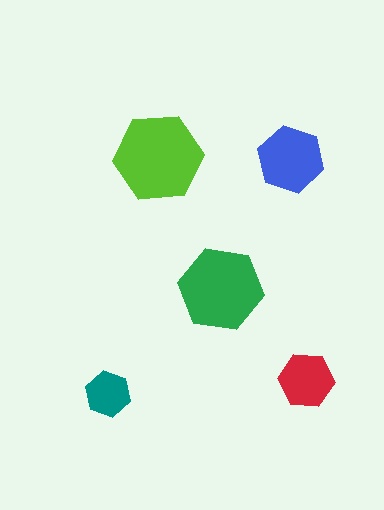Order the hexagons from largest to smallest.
the lime one, the green one, the blue one, the red one, the teal one.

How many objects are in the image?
There are 5 objects in the image.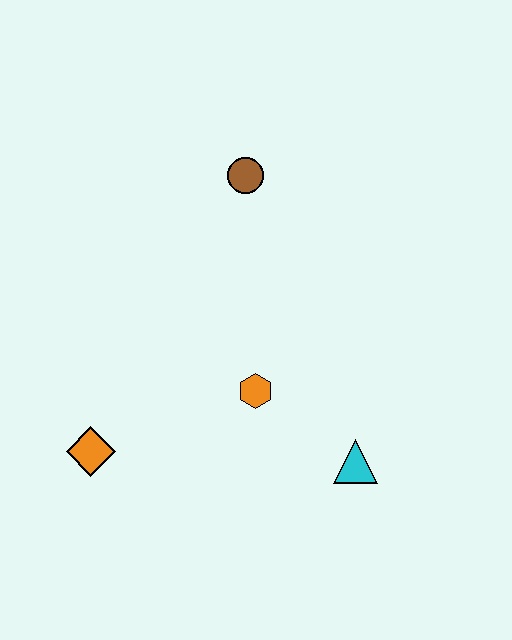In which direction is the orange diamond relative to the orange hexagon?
The orange diamond is to the left of the orange hexagon.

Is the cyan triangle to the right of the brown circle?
Yes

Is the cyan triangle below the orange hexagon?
Yes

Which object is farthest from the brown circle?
The orange diamond is farthest from the brown circle.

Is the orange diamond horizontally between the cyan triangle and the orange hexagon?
No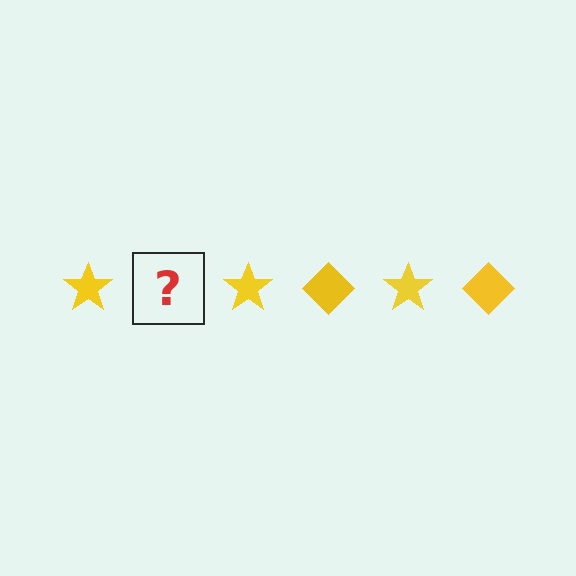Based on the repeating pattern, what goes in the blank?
The blank should be a yellow diamond.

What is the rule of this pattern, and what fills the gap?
The rule is that the pattern cycles through star, diamond shapes in yellow. The gap should be filled with a yellow diamond.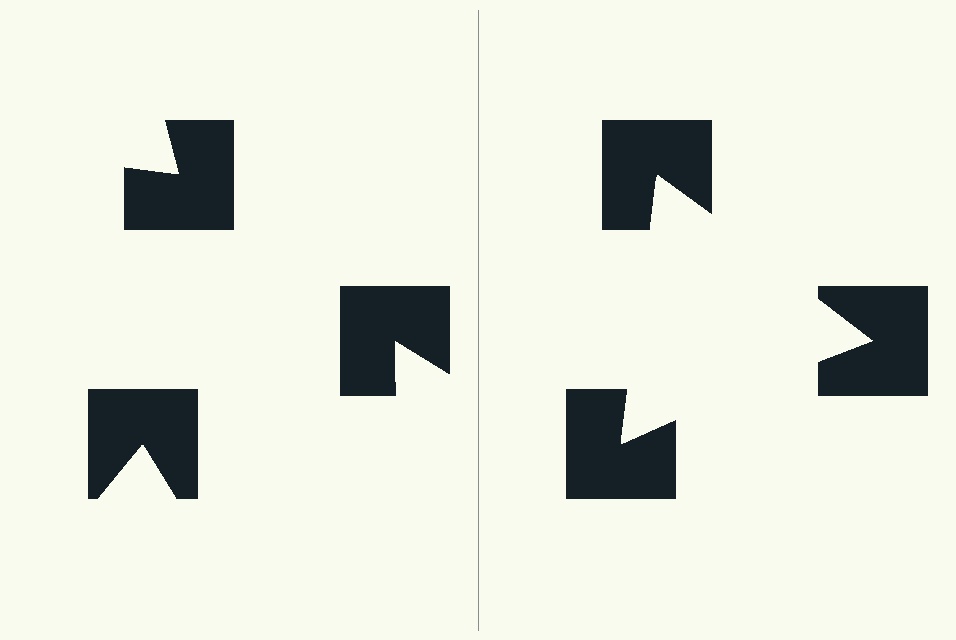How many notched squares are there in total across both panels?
6 — 3 on each side.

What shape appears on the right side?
An illusory triangle.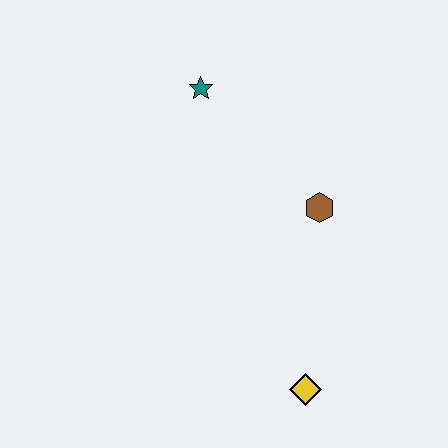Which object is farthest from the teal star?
The yellow diamond is farthest from the teal star.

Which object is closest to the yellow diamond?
The brown hexagon is closest to the yellow diamond.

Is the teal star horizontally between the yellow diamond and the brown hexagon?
No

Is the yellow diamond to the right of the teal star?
Yes